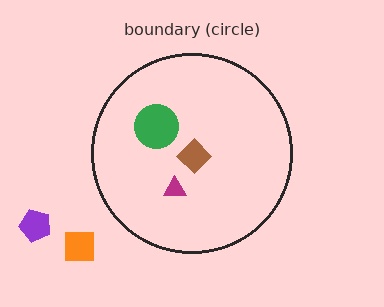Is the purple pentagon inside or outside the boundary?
Outside.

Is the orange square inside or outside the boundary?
Outside.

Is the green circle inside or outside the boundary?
Inside.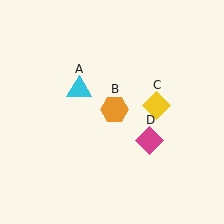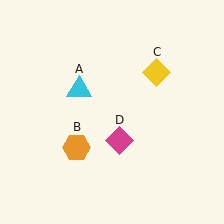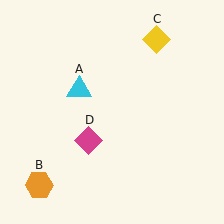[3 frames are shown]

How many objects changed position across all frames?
3 objects changed position: orange hexagon (object B), yellow diamond (object C), magenta diamond (object D).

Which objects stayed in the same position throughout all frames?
Cyan triangle (object A) remained stationary.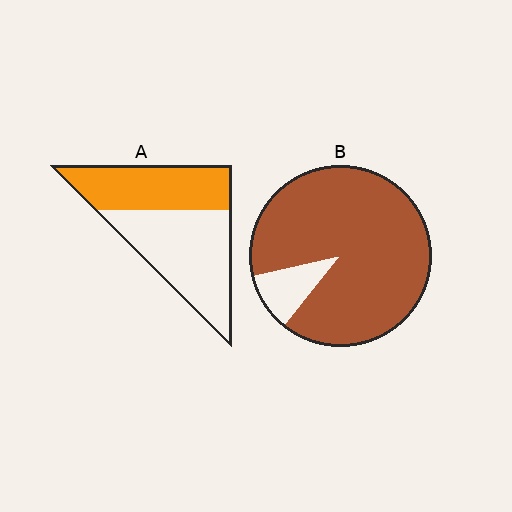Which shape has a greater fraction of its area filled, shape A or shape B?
Shape B.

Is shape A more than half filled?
No.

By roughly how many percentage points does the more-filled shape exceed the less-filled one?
By roughly 45 percentage points (B over A).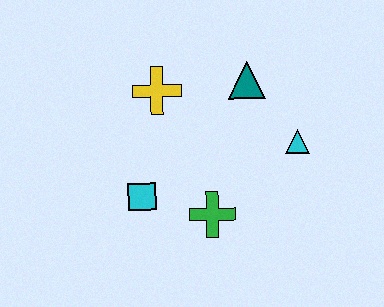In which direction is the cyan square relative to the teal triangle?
The cyan square is below the teal triangle.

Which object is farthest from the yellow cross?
The cyan triangle is farthest from the yellow cross.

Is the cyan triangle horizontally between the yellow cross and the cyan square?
No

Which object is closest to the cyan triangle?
The teal triangle is closest to the cyan triangle.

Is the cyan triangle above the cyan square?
Yes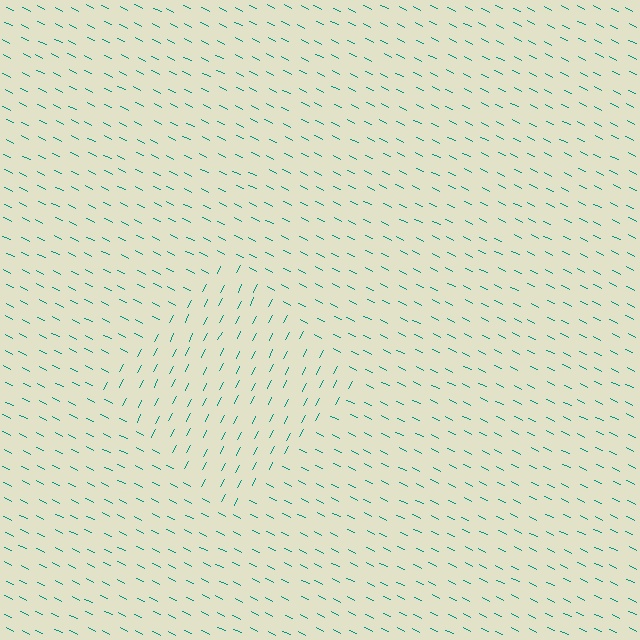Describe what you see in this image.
The image is filled with small teal line segments. A diamond region in the image has lines oriented differently from the surrounding lines, creating a visible texture boundary.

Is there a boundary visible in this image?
Yes, there is a texture boundary formed by a change in line orientation.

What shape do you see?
I see a diamond.